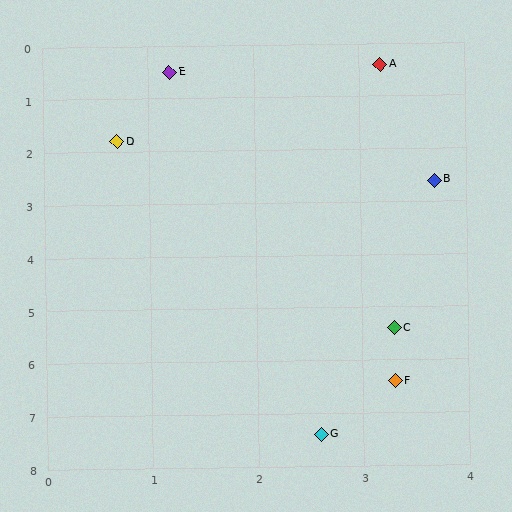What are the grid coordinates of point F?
Point F is at approximately (3.3, 6.4).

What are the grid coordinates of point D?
Point D is at approximately (0.7, 1.8).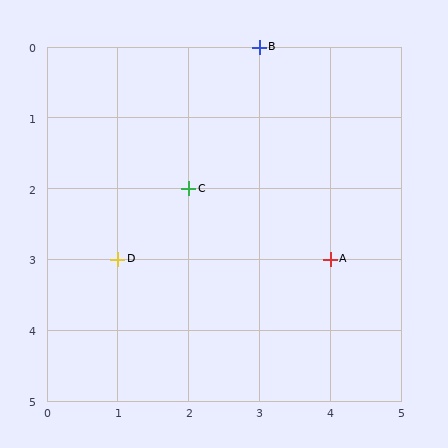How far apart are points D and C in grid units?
Points D and C are 1 column and 1 row apart (about 1.4 grid units diagonally).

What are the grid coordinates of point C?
Point C is at grid coordinates (2, 2).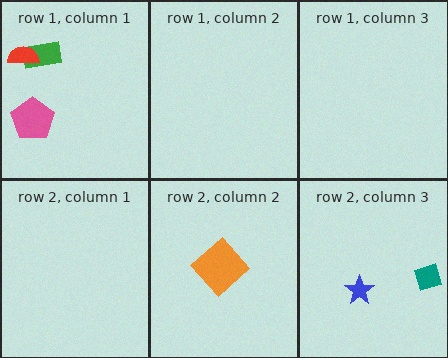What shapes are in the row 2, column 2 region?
The orange diamond.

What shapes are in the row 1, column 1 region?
The green rectangle, the pink pentagon, the red semicircle.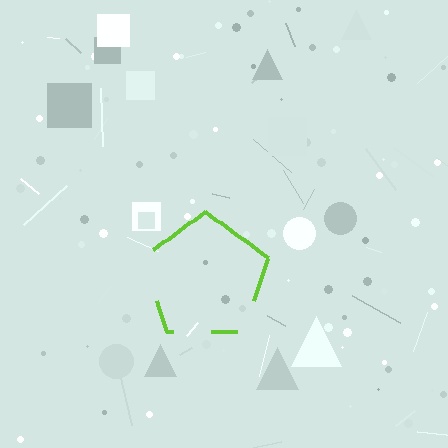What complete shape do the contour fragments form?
The contour fragments form a pentagon.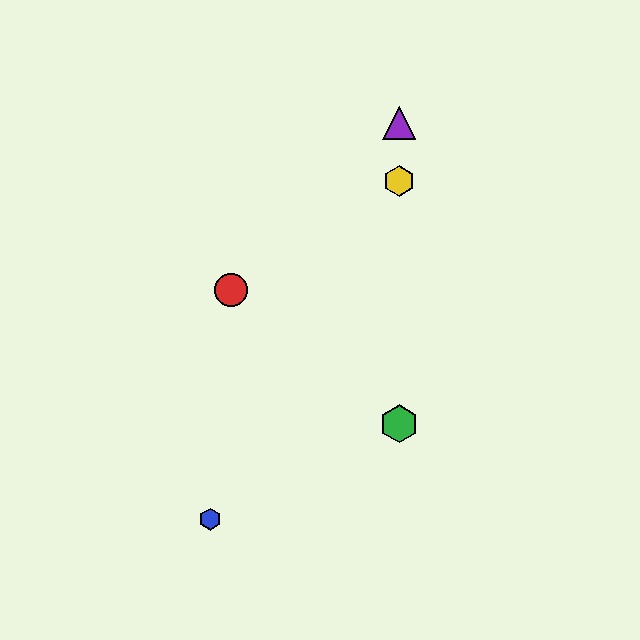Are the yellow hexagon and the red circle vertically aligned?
No, the yellow hexagon is at x≈399 and the red circle is at x≈231.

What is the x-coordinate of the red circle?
The red circle is at x≈231.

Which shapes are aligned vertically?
The green hexagon, the yellow hexagon, the purple triangle are aligned vertically.